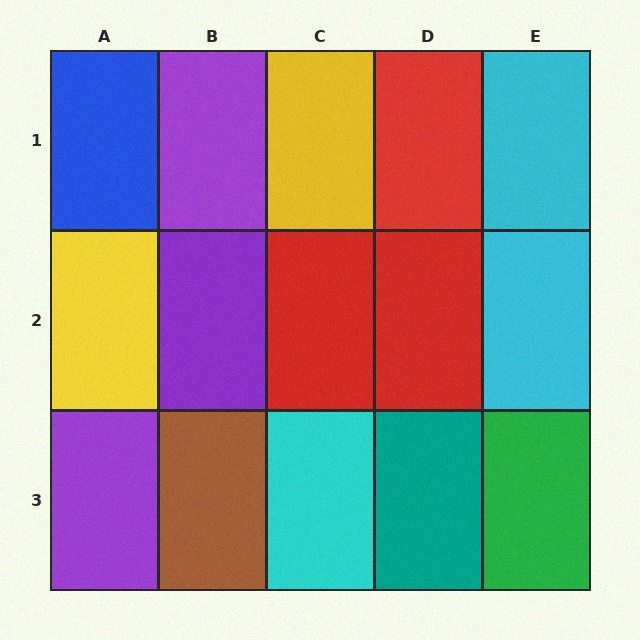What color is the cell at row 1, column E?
Cyan.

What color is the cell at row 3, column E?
Green.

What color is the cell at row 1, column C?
Yellow.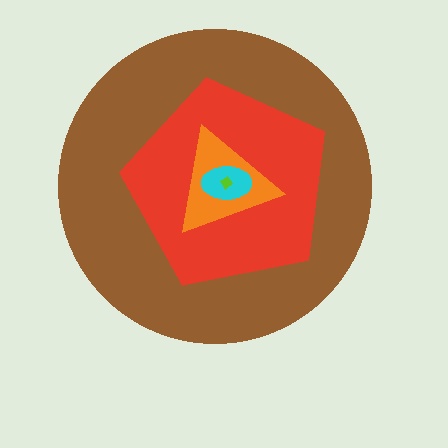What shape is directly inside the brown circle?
The red pentagon.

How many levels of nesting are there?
5.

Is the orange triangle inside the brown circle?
Yes.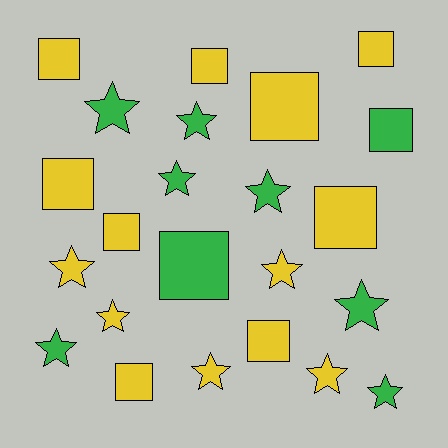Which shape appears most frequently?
Star, with 12 objects.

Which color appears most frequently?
Yellow, with 14 objects.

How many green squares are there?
There are 2 green squares.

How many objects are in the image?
There are 23 objects.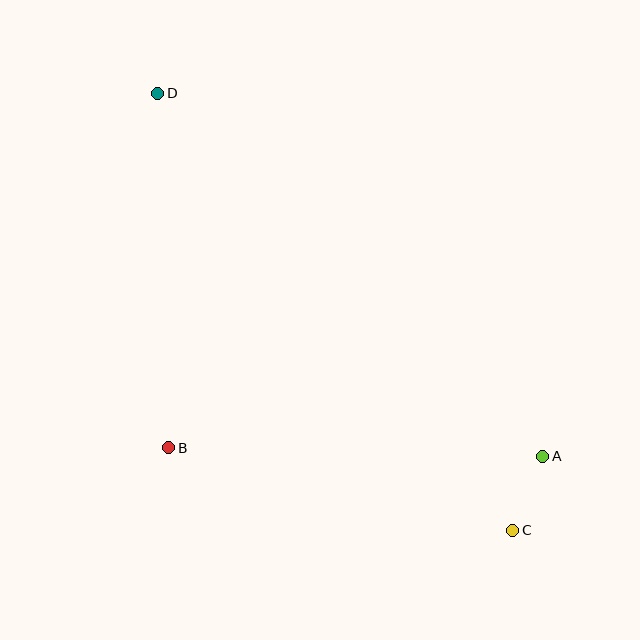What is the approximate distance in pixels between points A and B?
The distance between A and B is approximately 374 pixels.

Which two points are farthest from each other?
Points C and D are farthest from each other.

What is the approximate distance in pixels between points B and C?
The distance between B and C is approximately 354 pixels.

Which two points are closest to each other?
Points A and C are closest to each other.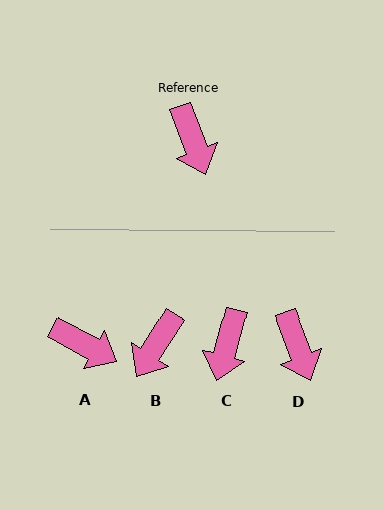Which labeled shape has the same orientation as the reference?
D.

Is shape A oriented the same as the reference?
No, it is off by about 41 degrees.